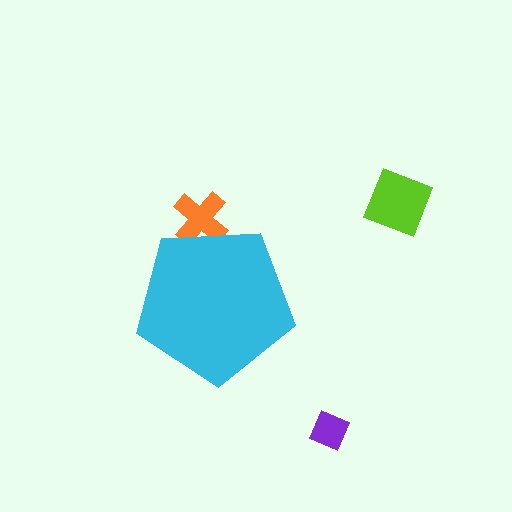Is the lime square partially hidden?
No, the lime square is fully visible.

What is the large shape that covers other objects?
A cyan pentagon.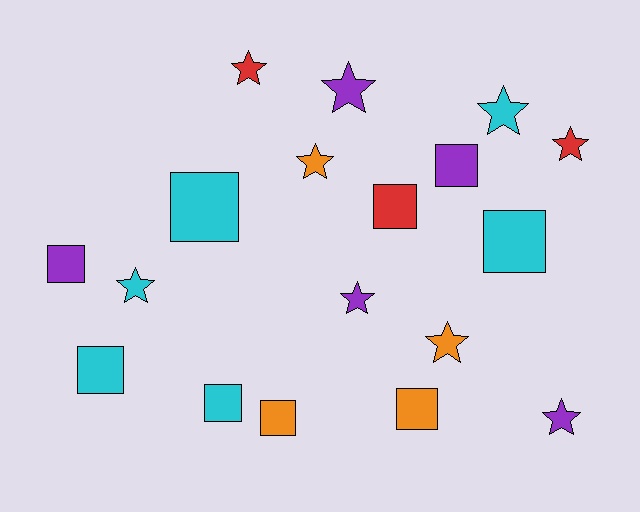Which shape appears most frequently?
Square, with 9 objects.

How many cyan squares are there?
There are 4 cyan squares.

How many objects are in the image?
There are 18 objects.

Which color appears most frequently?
Cyan, with 6 objects.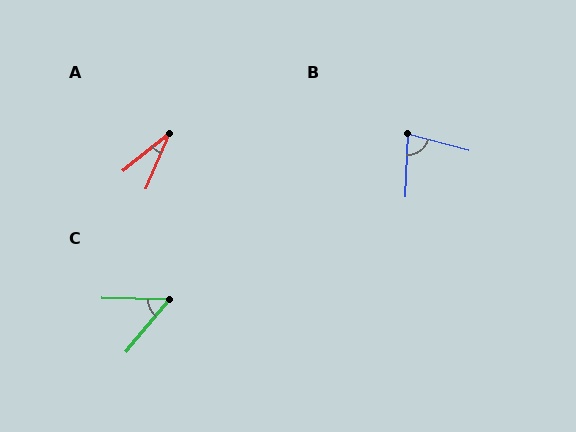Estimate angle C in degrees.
Approximately 52 degrees.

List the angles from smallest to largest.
A (29°), C (52°), B (77°).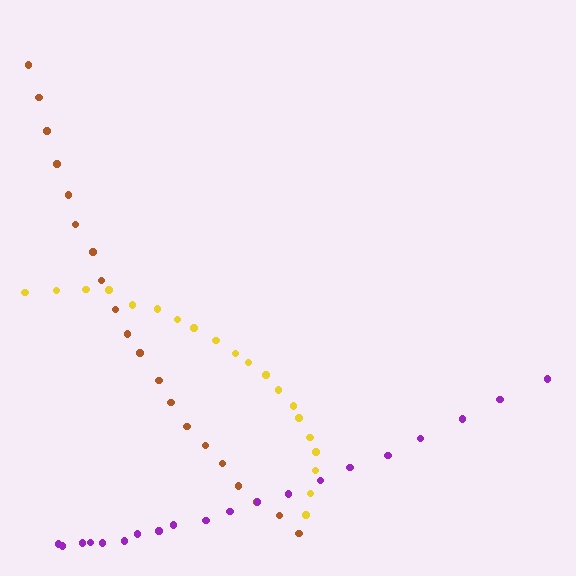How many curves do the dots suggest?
There are 3 distinct paths.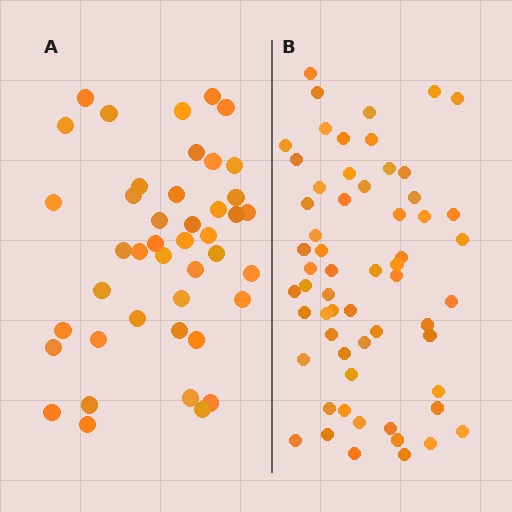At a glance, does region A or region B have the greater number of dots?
Region B (the right region) has more dots.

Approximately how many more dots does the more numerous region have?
Region B has approximately 15 more dots than region A.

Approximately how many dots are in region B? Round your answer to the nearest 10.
About 60 dots.